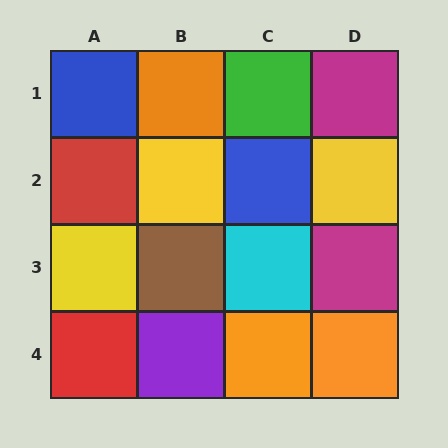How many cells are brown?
1 cell is brown.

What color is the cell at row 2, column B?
Yellow.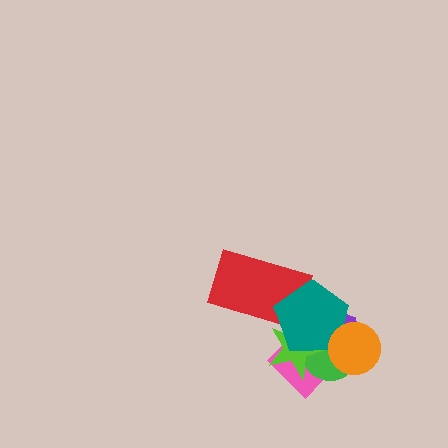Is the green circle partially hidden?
Yes, it is partially covered by another shape.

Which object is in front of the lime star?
The teal pentagon is in front of the lime star.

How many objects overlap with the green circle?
5 objects overlap with the green circle.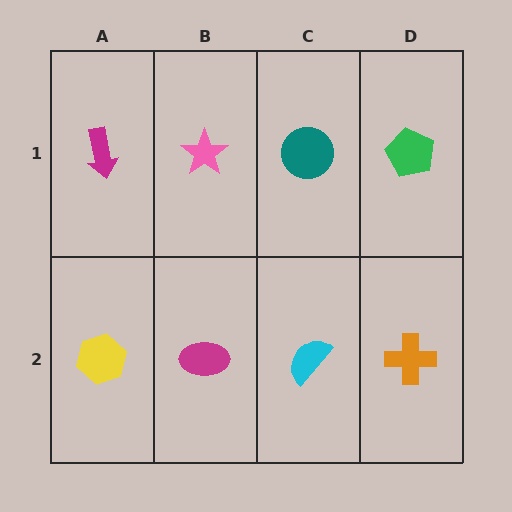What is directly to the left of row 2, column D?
A cyan semicircle.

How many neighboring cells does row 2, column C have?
3.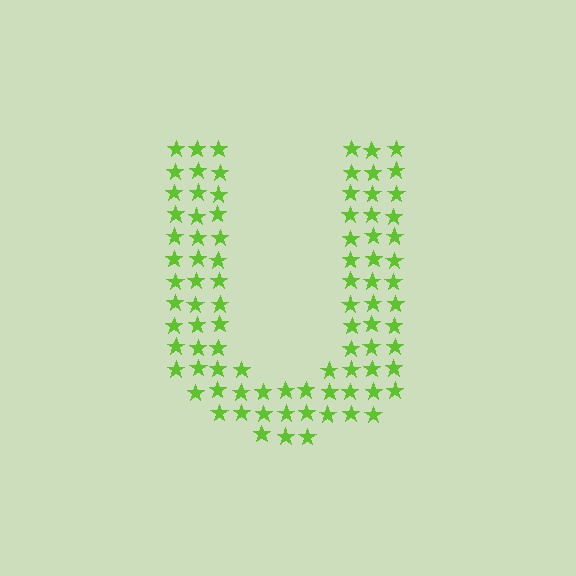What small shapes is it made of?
It is made of small stars.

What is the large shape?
The large shape is the letter U.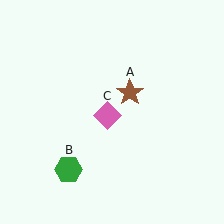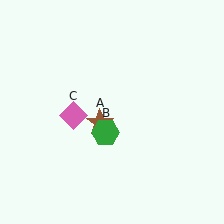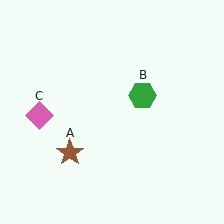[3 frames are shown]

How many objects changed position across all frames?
3 objects changed position: brown star (object A), green hexagon (object B), pink diamond (object C).